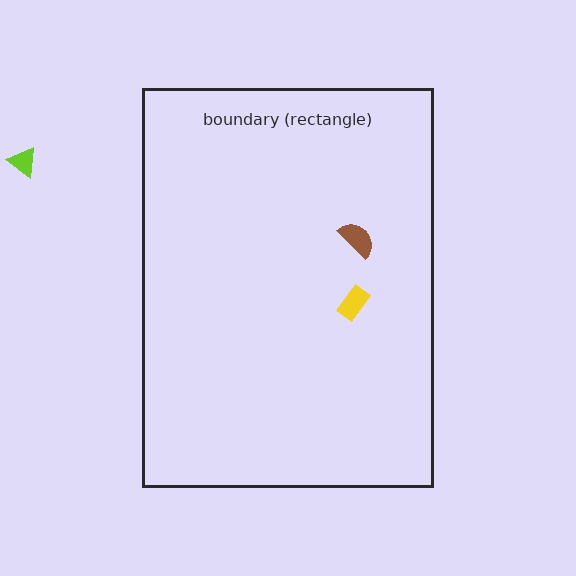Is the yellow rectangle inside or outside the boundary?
Inside.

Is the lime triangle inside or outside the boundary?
Outside.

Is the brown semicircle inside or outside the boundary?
Inside.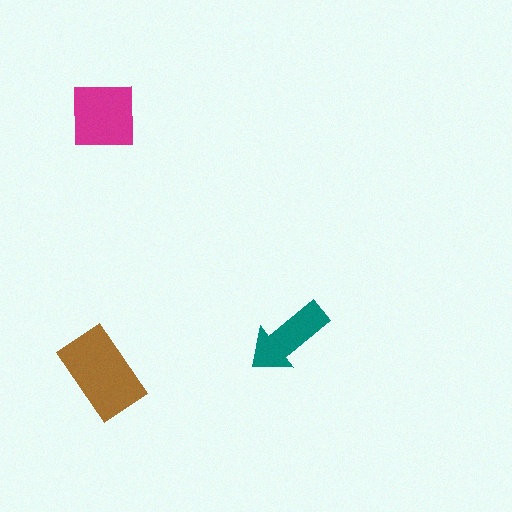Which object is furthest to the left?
The brown rectangle is leftmost.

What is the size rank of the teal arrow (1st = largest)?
3rd.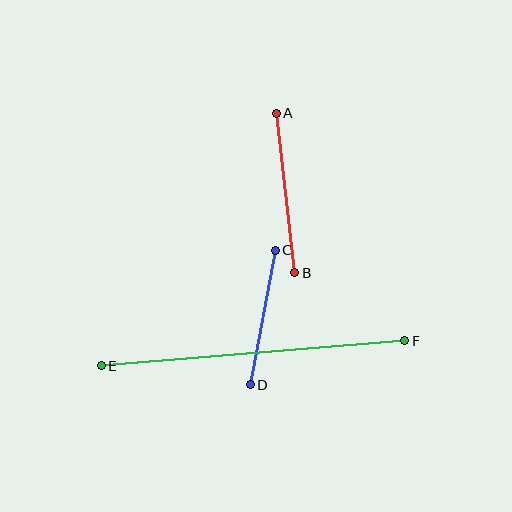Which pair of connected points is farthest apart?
Points E and F are farthest apart.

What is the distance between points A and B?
The distance is approximately 161 pixels.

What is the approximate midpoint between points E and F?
The midpoint is at approximately (253, 353) pixels.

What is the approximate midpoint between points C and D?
The midpoint is at approximately (263, 318) pixels.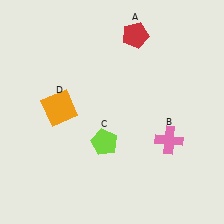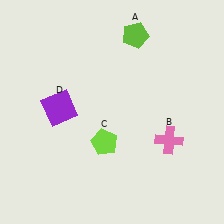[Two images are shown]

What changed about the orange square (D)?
In Image 1, D is orange. In Image 2, it changed to purple.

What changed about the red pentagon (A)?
In Image 1, A is red. In Image 2, it changed to lime.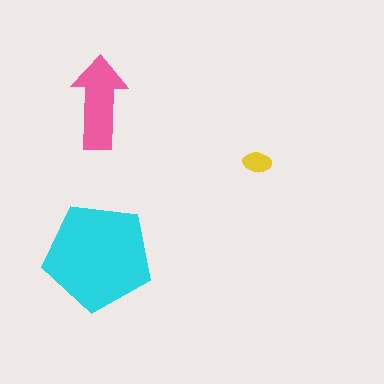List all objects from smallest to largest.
The yellow ellipse, the pink arrow, the cyan pentagon.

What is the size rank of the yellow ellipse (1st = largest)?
3rd.